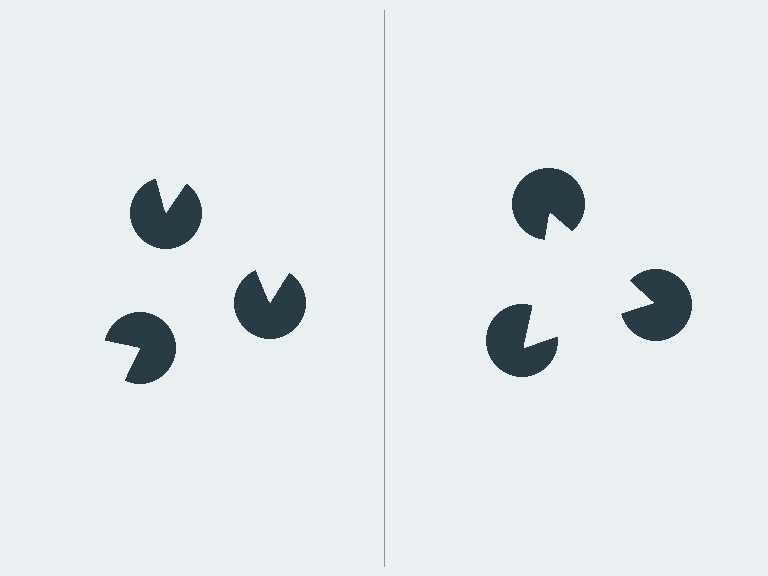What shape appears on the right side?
An illusory triangle.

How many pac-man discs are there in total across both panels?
6 — 3 on each side.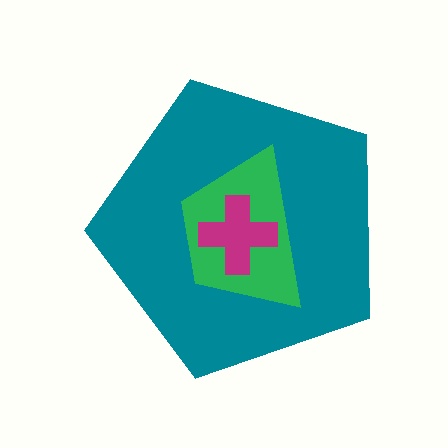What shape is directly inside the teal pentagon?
The green trapezoid.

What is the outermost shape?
The teal pentagon.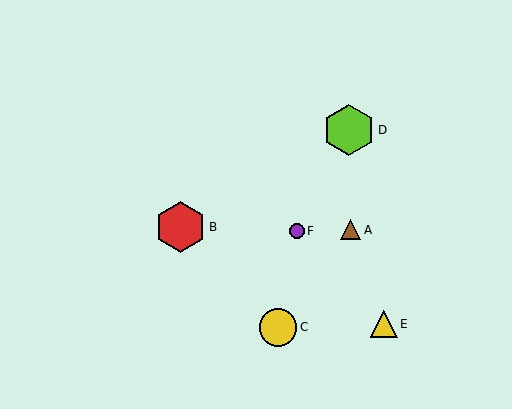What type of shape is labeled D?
Shape D is a lime hexagon.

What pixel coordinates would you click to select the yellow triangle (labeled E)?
Click at (384, 324) to select the yellow triangle E.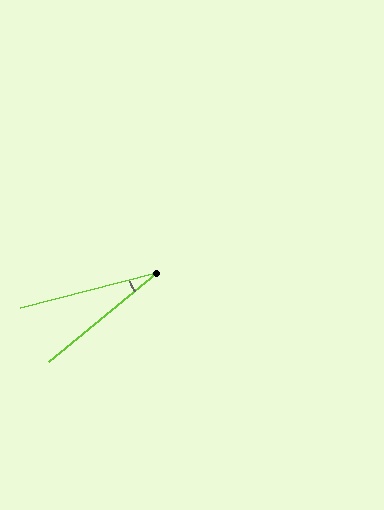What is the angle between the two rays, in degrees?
Approximately 25 degrees.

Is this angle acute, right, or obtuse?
It is acute.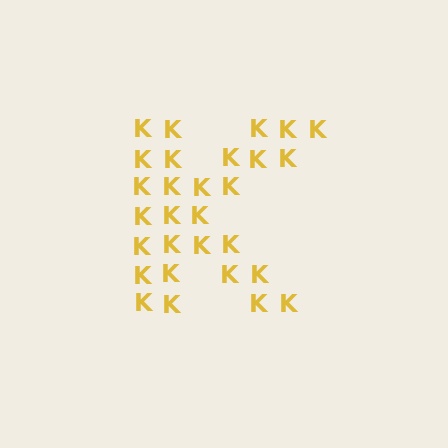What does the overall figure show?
The overall figure shows the letter K.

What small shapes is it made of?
It is made of small letter K's.